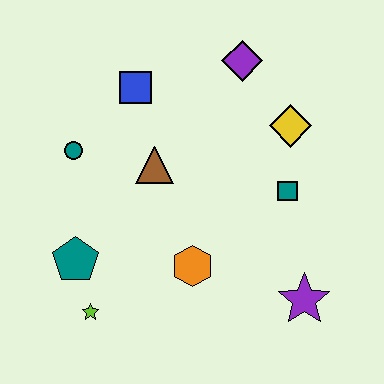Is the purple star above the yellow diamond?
No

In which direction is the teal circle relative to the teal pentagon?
The teal circle is above the teal pentagon.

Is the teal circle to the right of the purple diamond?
No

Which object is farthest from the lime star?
The purple diamond is farthest from the lime star.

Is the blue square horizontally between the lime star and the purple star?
Yes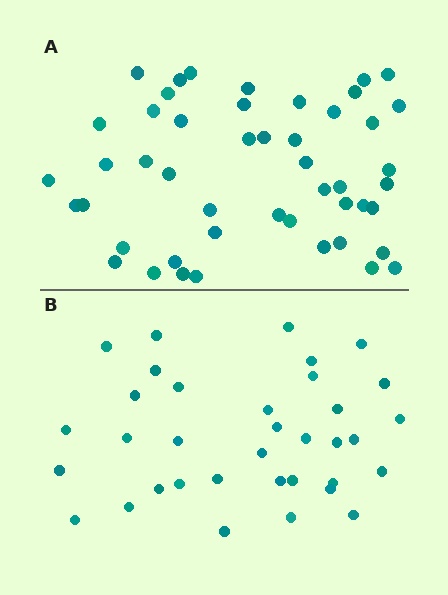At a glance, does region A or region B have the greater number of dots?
Region A (the top region) has more dots.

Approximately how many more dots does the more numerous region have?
Region A has approximately 15 more dots than region B.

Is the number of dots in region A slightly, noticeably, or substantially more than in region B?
Region A has noticeably more, but not dramatically so. The ratio is roughly 1.4 to 1.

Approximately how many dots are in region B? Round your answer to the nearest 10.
About 40 dots. (The exact count is 35, which rounds to 40.)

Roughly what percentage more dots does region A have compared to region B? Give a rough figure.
About 35% more.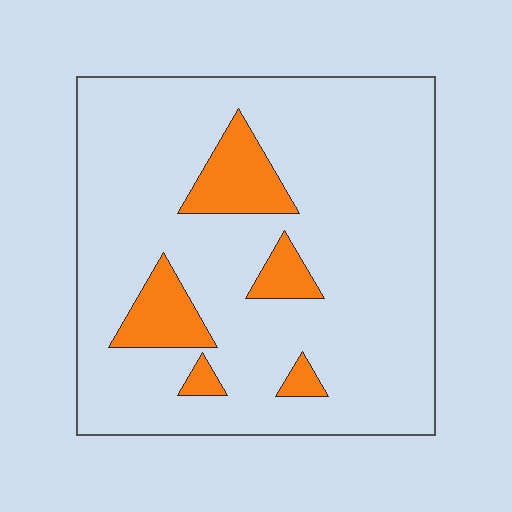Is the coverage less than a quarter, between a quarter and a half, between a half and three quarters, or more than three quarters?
Less than a quarter.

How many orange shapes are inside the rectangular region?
5.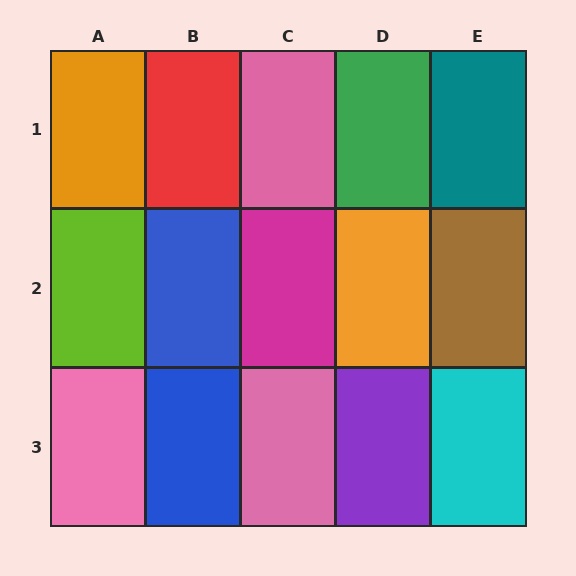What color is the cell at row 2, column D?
Orange.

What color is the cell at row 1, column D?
Green.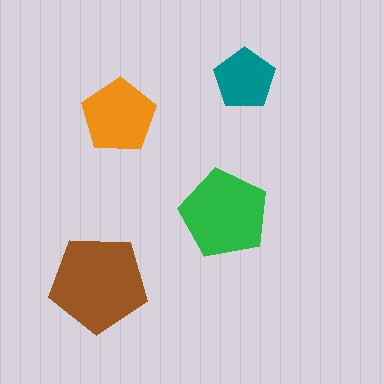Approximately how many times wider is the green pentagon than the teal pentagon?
About 1.5 times wider.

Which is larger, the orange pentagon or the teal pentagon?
The orange one.